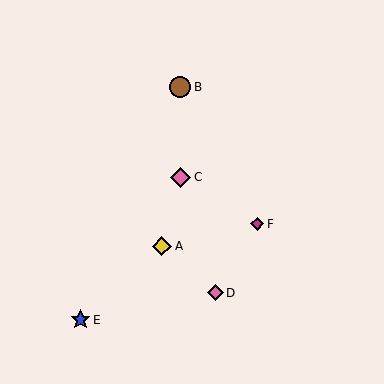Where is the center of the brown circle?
The center of the brown circle is at (180, 87).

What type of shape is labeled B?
Shape B is a brown circle.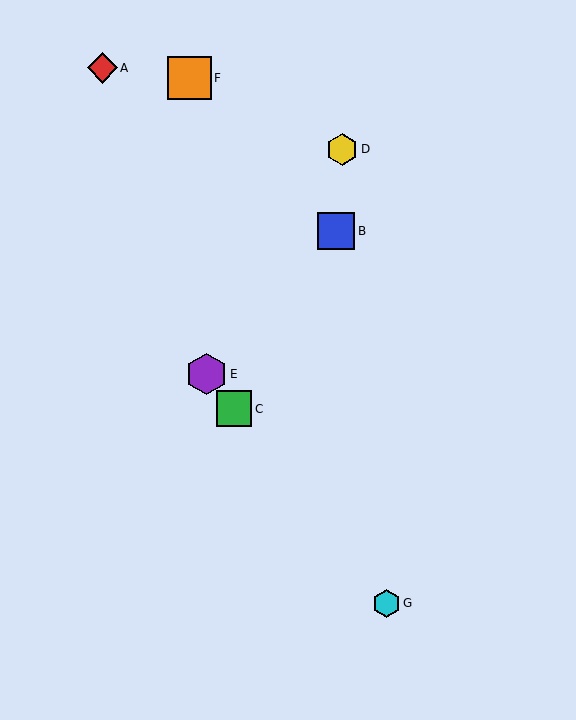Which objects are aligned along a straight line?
Objects C, E, G are aligned along a straight line.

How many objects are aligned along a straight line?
3 objects (C, E, G) are aligned along a straight line.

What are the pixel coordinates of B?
Object B is at (336, 231).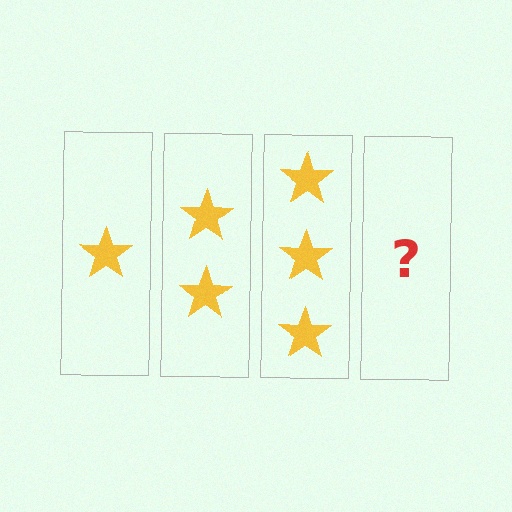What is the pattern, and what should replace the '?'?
The pattern is that each step adds one more star. The '?' should be 4 stars.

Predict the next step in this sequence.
The next step is 4 stars.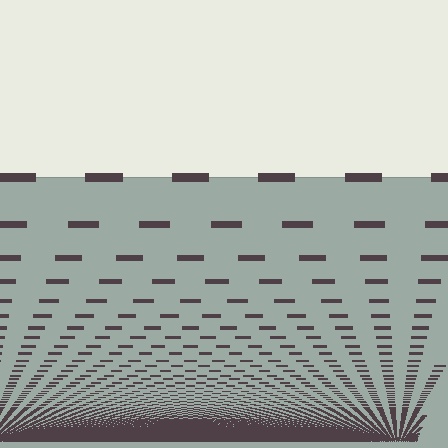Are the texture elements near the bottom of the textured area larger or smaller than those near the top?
Smaller. The gradient is inverted — elements near the bottom are smaller and denser.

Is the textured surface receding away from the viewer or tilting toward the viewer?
The surface appears to tilt toward the viewer. Texture elements get larger and sparser toward the top.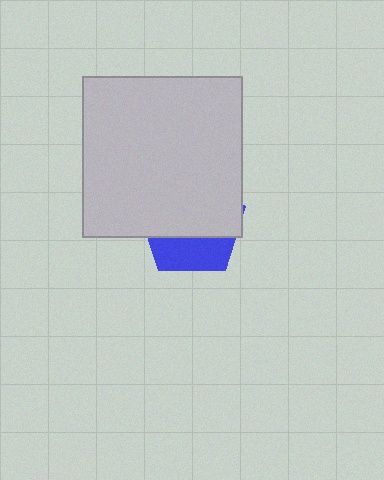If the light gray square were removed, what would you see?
You would see the complete blue pentagon.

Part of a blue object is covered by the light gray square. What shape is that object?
It is a pentagon.